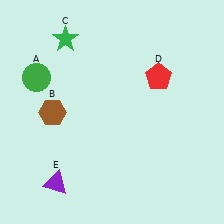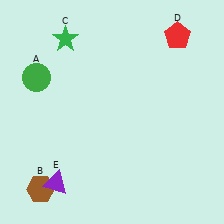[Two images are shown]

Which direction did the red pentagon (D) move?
The red pentagon (D) moved up.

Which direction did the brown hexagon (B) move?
The brown hexagon (B) moved down.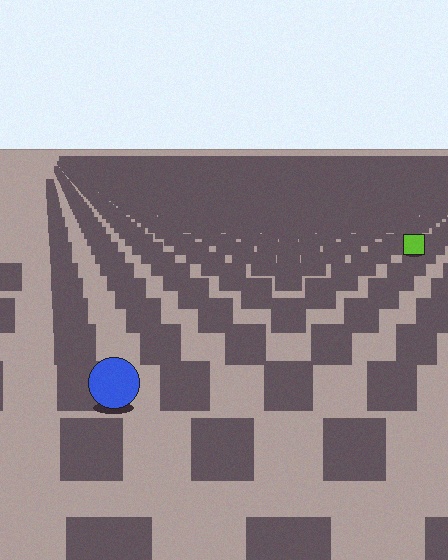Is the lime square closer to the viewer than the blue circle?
No. The blue circle is closer — you can tell from the texture gradient: the ground texture is coarser near it.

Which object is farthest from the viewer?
The lime square is farthest from the viewer. It appears smaller and the ground texture around it is denser.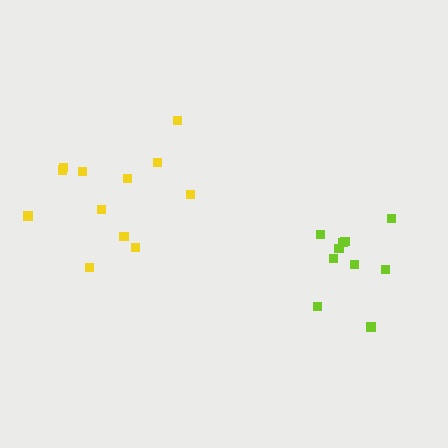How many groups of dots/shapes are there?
There are 2 groups.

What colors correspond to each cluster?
The clusters are colored: yellow, lime.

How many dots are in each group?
Group 1: 12 dots, Group 2: 11 dots (23 total).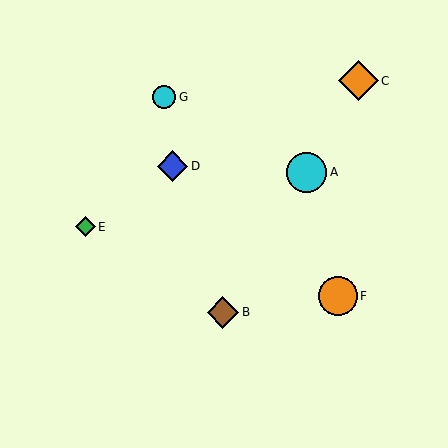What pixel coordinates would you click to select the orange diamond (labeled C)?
Click at (358, 81) to select the orange diamond C.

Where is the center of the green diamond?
The center of the green diamond is at (85, 227).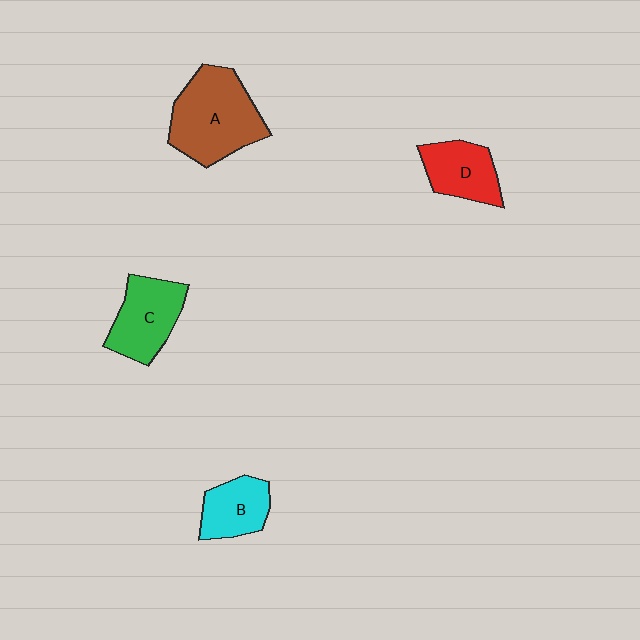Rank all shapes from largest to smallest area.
From largest to smallest: A (brown), C (green), D (red), B (cyan).